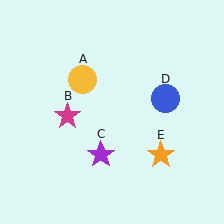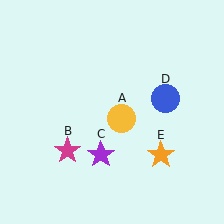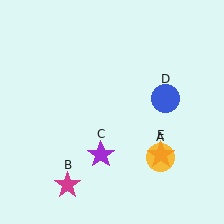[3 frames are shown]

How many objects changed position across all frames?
2 objects changed position: yellow circle (object A), magenta star (object B).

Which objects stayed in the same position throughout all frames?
Purple star (object C) and blue circle (object D) and orange star (object E) remained stationary.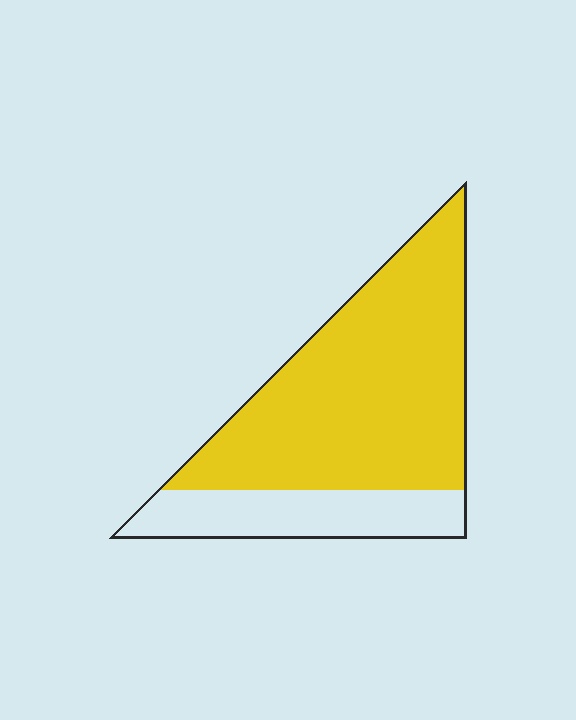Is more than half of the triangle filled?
Yes.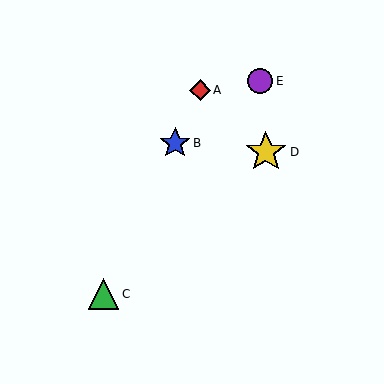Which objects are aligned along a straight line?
Objects A, B, C are aligned along a straight line.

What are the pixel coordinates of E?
Object E is at (260, 81).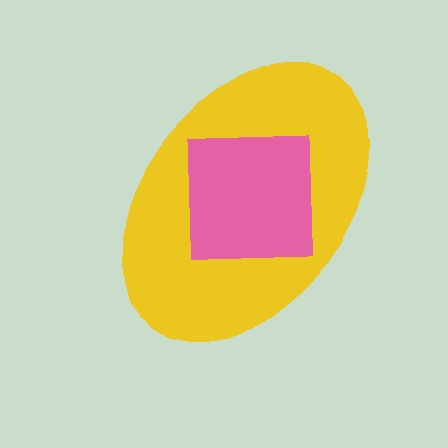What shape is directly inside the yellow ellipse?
The pink square.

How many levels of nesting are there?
2.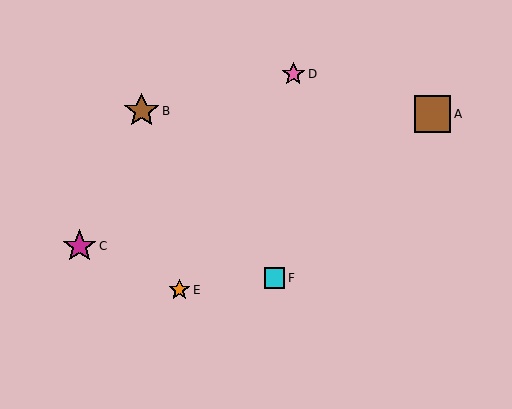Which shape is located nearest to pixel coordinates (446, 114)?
The brown square (labeled A) at (433, 114) is nearest to that location.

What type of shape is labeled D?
Shape D is a pink star.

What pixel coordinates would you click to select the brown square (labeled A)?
Click at (433, 114) to select the brown square A.